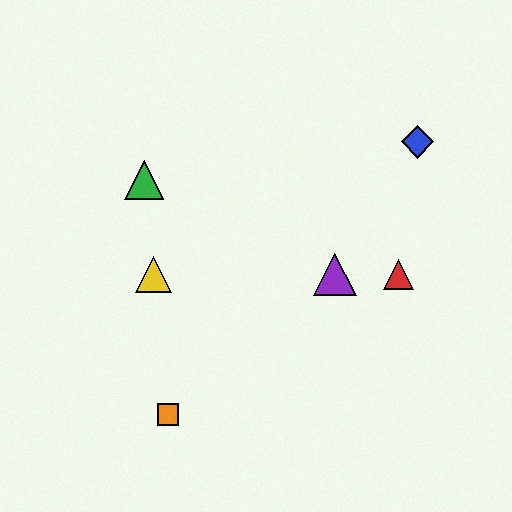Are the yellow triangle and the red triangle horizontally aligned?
Yes, both are at y≈275.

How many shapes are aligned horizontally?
3 shapes (the red triangle, the yellow triangle, the purple triangle) are aligned horizontally.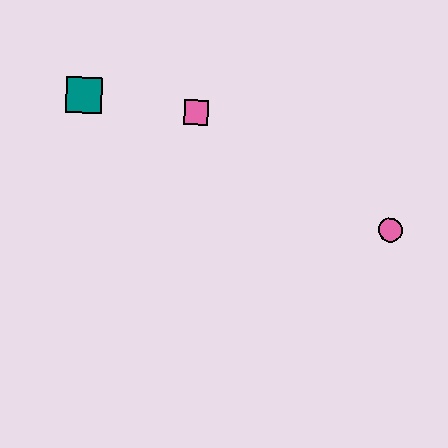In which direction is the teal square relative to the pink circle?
The teal square is to the left of the pink circle.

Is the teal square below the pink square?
No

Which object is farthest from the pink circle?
The teal square is farthest from the pink circle.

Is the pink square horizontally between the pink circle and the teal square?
Yes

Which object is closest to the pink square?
The teal square is closest to the pink square.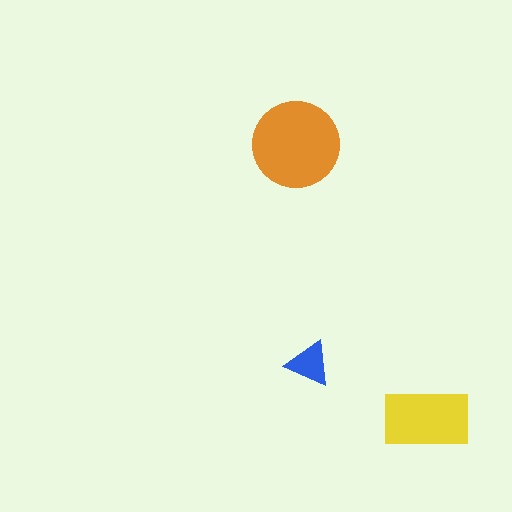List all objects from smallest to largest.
The blue triangle, the yellow rectangle, the orange circle.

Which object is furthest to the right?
The yellow rectangle is rightmost.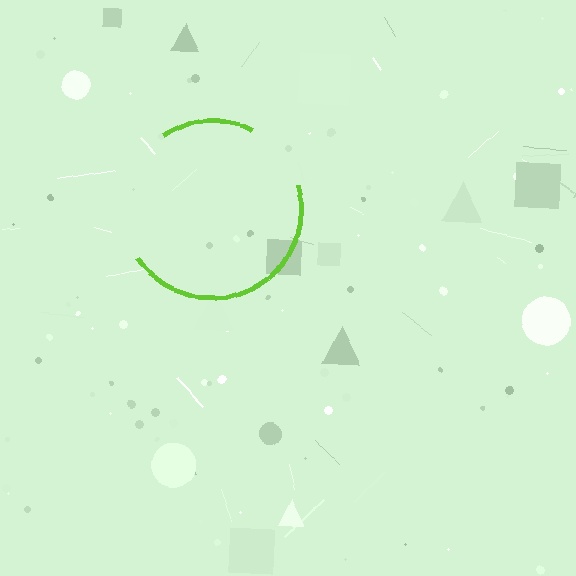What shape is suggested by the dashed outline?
The dashed outline suggests a circle.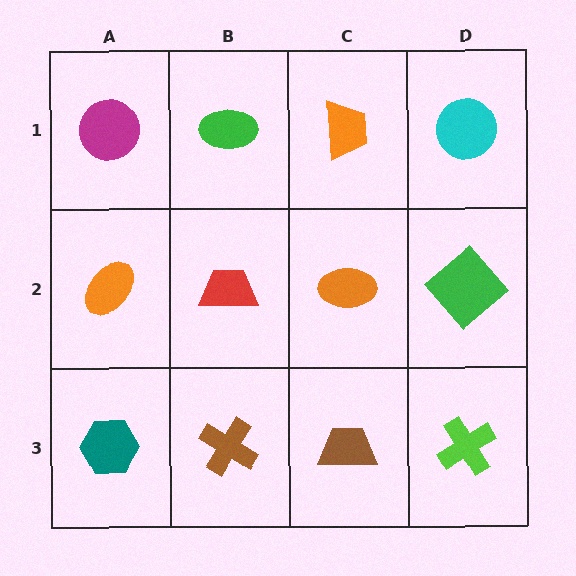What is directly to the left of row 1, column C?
A green ellipse.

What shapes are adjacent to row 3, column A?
An orange ellipse (row 2, column A), a brown cross (row 3, column B).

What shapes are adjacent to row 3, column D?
A green diamond (row 2, column D), a brown trapezoid (row 3, column C).